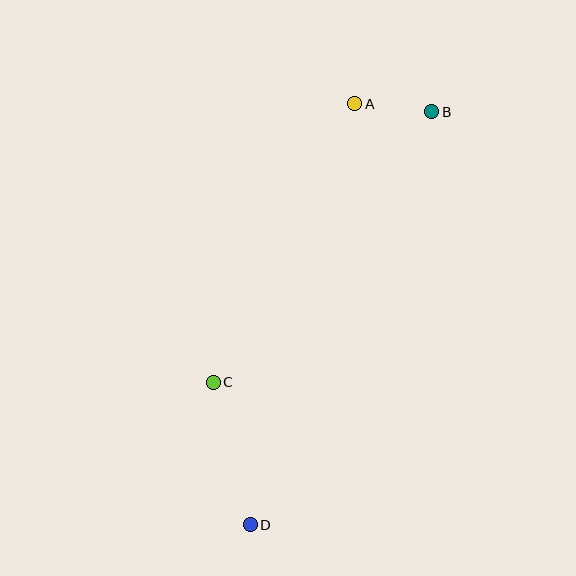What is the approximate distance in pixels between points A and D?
The distance between A and D is approximately 434 pixels.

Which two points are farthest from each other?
Points B and D are farthest from each other.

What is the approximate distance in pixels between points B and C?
The distance between B and C is approximately 348 pixels.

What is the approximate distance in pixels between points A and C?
The distance between A and C is approximately 313 pixels.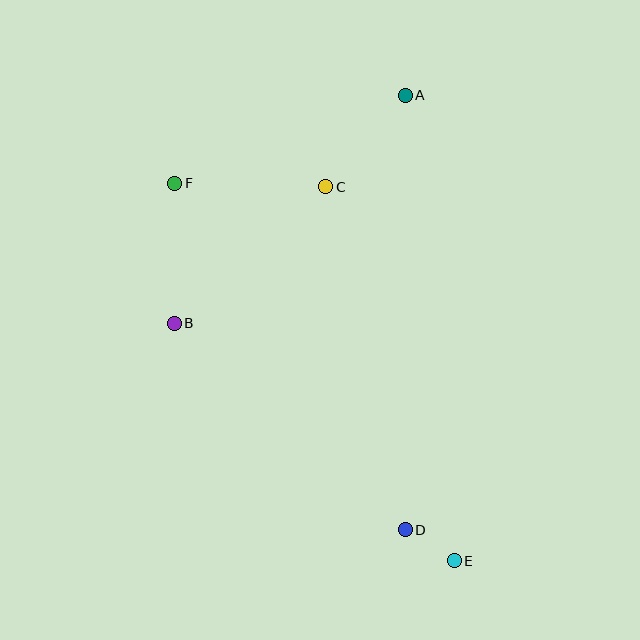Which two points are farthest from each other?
Points E and F are farthest from each other.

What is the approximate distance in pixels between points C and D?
The distance between C and D is approximately 352 pixels.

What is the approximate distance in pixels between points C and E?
The distance between C and E is approximately 395 pixels.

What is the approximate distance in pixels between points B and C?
The distance between B and C is approximately 204 pixels.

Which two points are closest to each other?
Points D and E are closest to each other.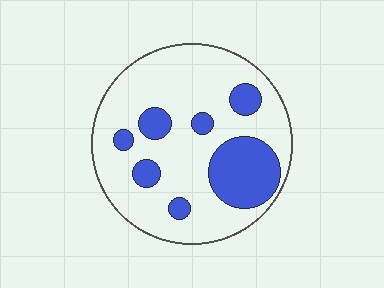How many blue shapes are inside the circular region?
7.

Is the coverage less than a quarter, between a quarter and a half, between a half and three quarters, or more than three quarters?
Less than a quarter.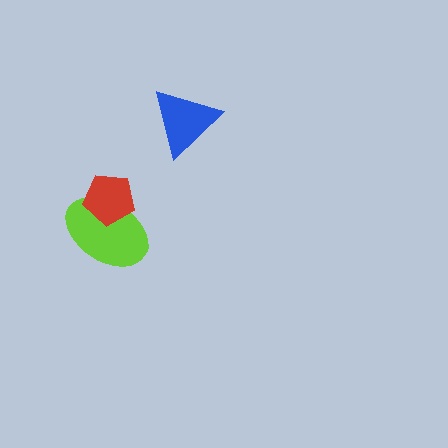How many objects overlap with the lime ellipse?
1 object overlaps with the lime ellipse.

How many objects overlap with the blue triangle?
0 objects overlap with the blue triangle.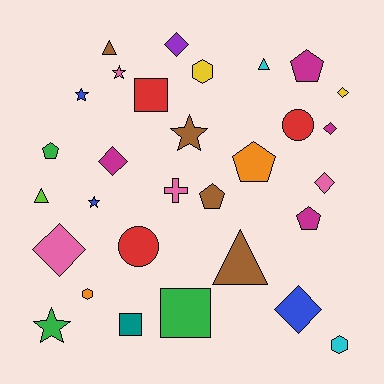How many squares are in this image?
There are 3 squares.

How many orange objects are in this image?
There are 2 orange objects.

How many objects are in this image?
There are 30 objects.